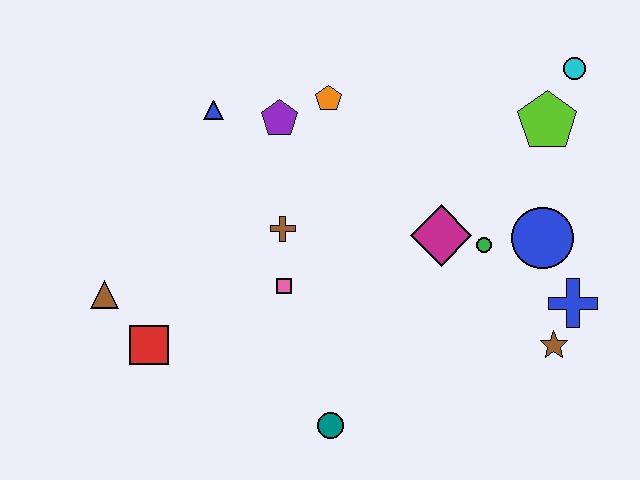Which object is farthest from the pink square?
The cyan circle is farthest from the pink square.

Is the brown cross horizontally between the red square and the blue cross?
Yes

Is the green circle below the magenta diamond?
Yes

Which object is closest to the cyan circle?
The lime pentagon is closest to the cyan circle.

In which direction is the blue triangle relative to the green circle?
The blue triangle is to the left of the green circle.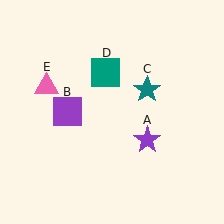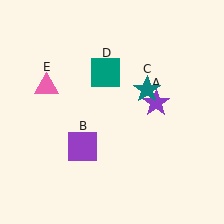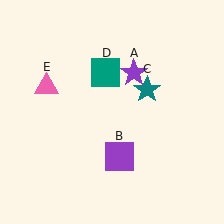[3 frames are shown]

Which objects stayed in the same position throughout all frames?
Teal star (object C) and teal square (object D) and pink triangle (object E) remained stationary.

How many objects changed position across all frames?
2 objects changed position: purple star (object A), purple square (object B).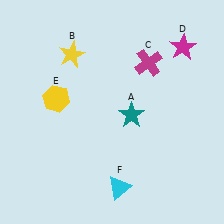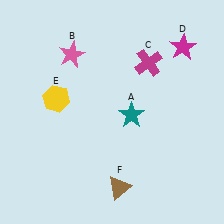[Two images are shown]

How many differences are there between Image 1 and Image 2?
There are 2 differences between the two images.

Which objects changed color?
B changed from yellow to pink. F changed from cyan to brown.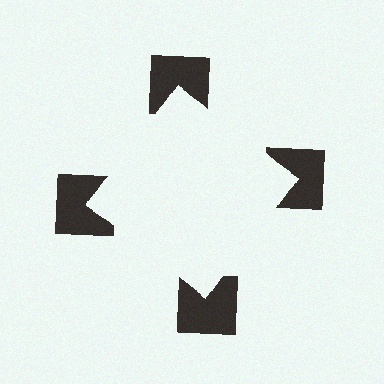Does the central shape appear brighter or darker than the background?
It typically appears slightly brighter than the background, even though no actual brightness change is drawn.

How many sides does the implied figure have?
4 sides.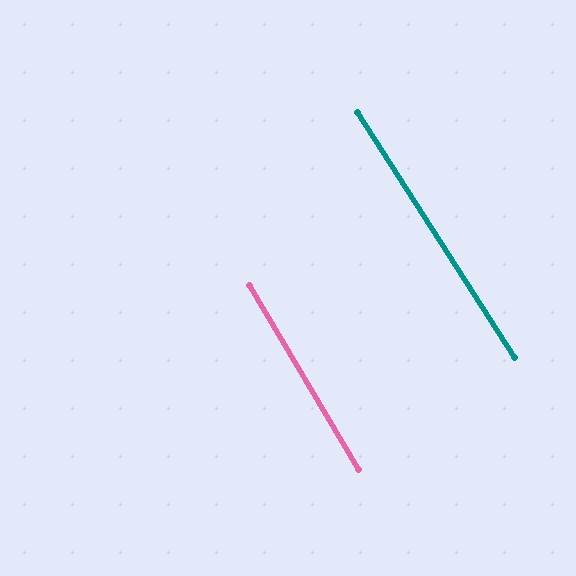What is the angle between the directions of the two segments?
Approximately 2 degrees.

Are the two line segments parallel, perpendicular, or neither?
Parallel — their directions differ by only 1.8°.